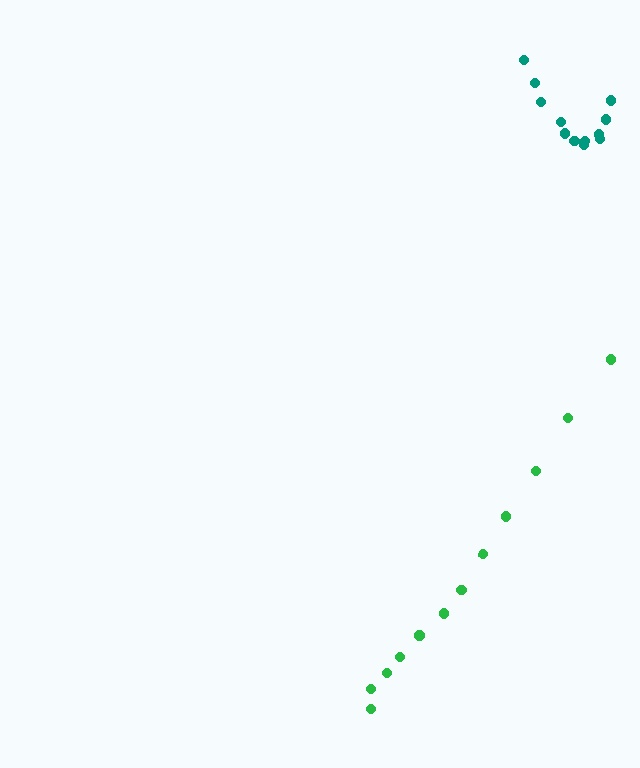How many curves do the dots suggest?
There are 2 distinct paths.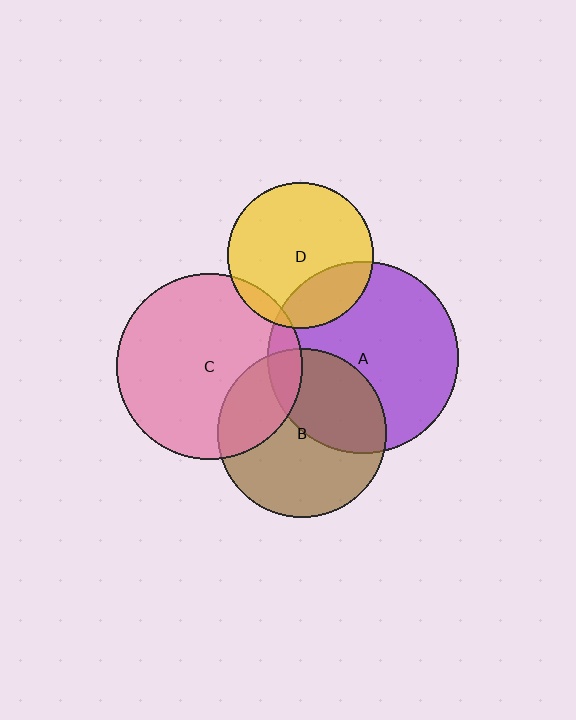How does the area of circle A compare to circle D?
Approximately 1.7 times.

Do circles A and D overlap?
Yes.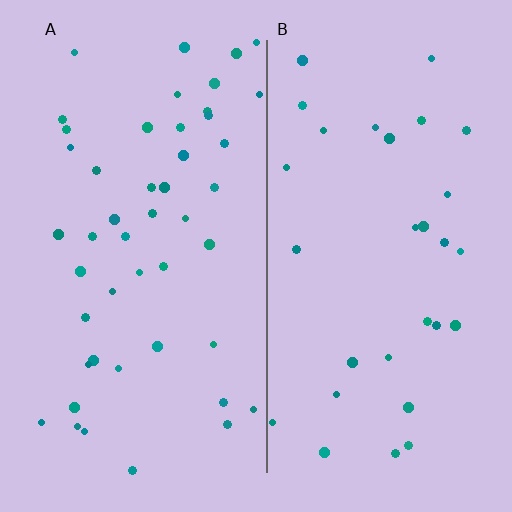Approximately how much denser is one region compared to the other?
Approximately 1.6× — region A over region B.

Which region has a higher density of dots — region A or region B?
A (the left).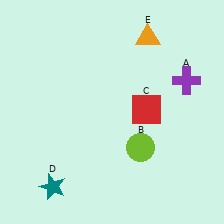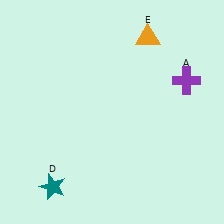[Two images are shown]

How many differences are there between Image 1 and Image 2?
There are 2 differences between the two images.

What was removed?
The lime circle (B), the red square (C) were removed in Image 2.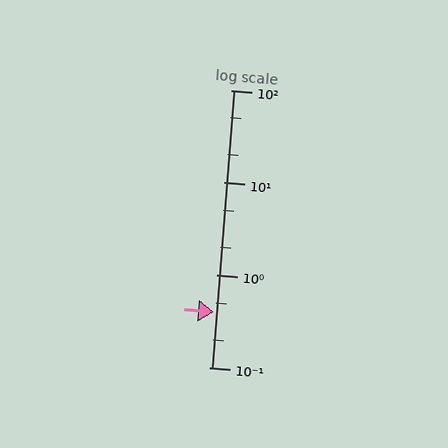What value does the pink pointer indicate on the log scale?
The pointer indicates approximately 0.4.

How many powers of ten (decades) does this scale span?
The scale spans 3 decades, from 0.1 to 100.